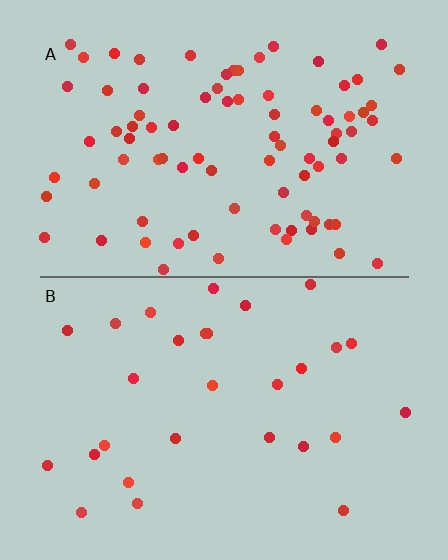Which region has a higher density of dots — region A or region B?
A (the top).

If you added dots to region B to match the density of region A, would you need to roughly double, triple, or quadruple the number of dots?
Approximately triple.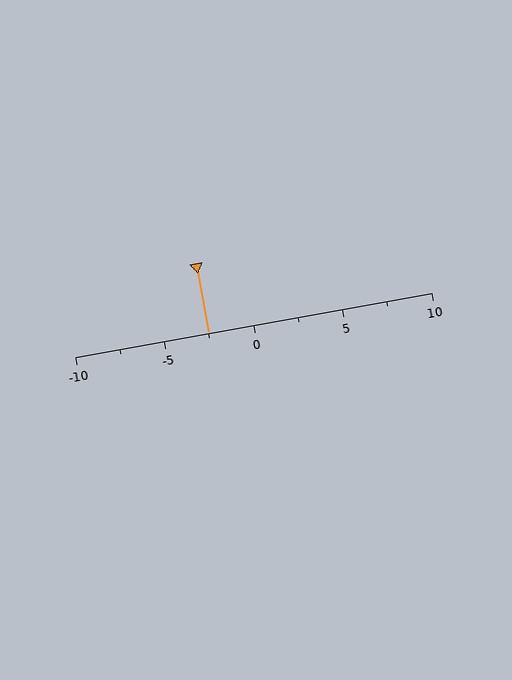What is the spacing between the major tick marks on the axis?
The major ticks are spaced 5 apart.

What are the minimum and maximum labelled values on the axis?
The axis runs from -10 to 10.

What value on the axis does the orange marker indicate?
The marker indicates approximately -2.5.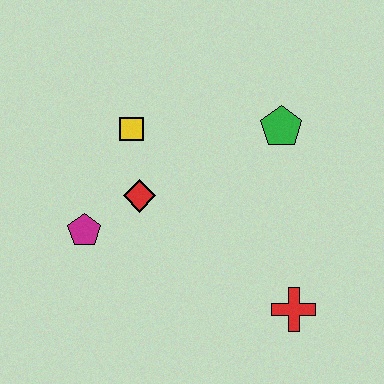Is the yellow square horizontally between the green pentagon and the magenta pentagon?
Yes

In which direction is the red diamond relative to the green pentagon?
The red diamond is to the left of the green pentagon.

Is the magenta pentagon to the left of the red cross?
Yes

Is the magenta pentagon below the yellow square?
Yes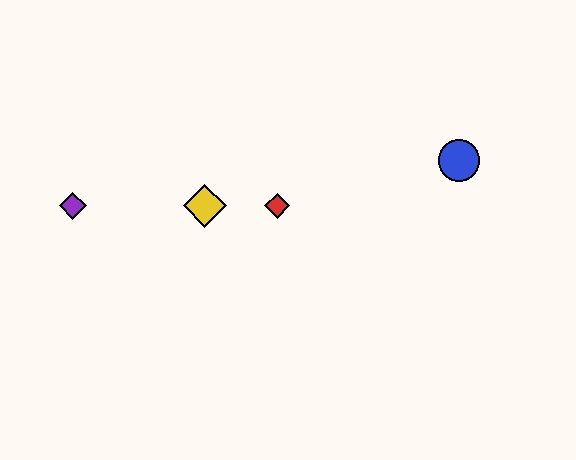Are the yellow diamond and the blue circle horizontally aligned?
No, the yellow diamond is at y≈206 and the blue circle is at y≈161.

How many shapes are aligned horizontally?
4 shapes (the red diamond, the green diamond, the yellow diamond, the purple diamond) are aligned horizontally.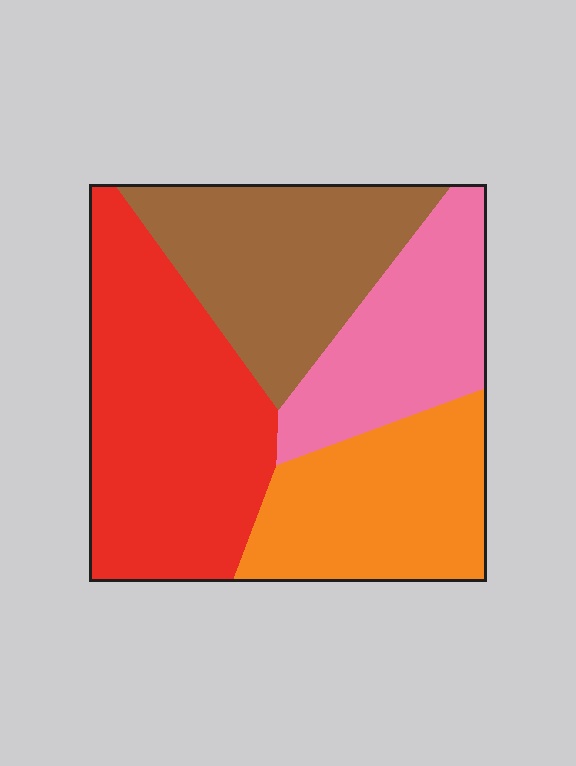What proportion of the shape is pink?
Pink covers roughly 20% of the shape.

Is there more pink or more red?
Red.